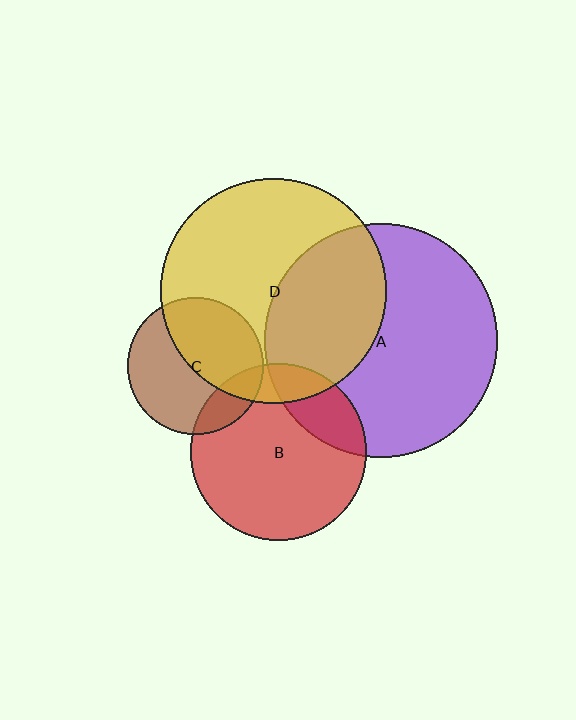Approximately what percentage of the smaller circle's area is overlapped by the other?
Approximately 20%.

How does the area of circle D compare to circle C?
Approximately 2.7 times.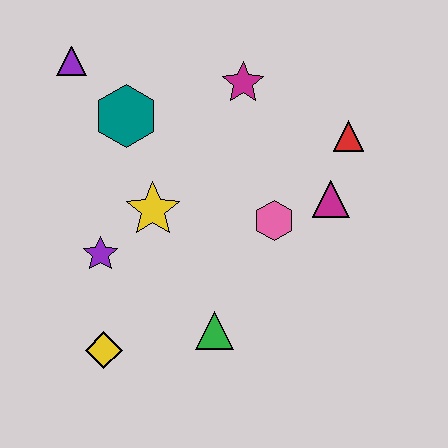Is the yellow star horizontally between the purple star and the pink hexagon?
Yes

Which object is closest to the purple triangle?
The teal hexagon is closest to the purple triangle.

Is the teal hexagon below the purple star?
No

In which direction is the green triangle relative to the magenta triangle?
The green triangle is below the magenta triangle.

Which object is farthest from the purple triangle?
The green triangle is farthest from the purple triangle.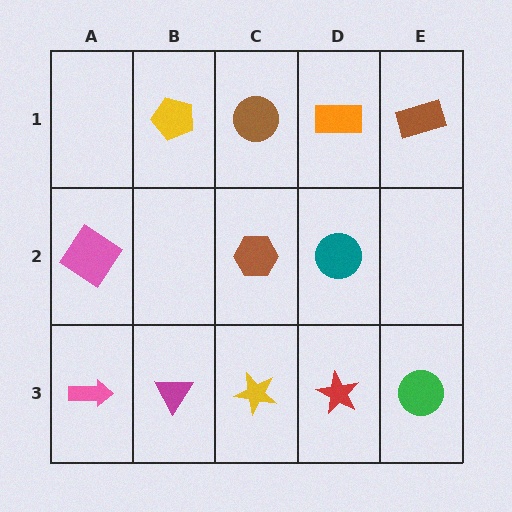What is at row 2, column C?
A brown hexagon.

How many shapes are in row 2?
3 shapes.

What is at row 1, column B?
A yellow pentagon.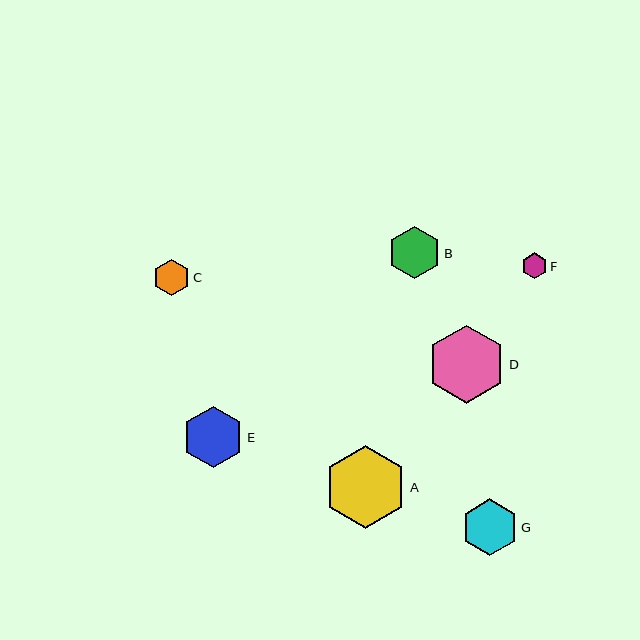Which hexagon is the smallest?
Hexagon F is the smallest with a size of approximately 26 pixels.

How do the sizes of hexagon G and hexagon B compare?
Hexagon G and hexagon B are approximately the same size.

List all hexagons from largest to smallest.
From largest to smallest: A, D, E, G, B, C, F.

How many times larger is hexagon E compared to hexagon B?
Hexagon E is approximately 1.2 times the size of hexagon B.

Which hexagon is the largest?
Hexagon A is the largest with a size of approximately 83 pixels.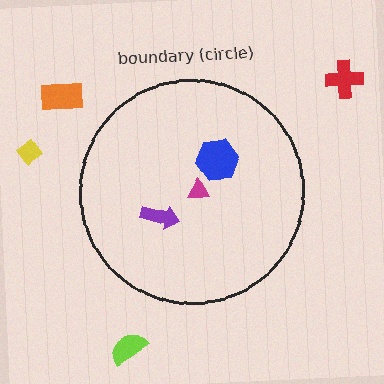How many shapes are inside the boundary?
3 inside, 4 outside.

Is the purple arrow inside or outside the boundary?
Inside.